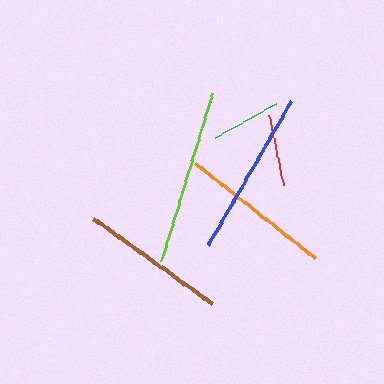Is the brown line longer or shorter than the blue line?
The blue line is longer than the brown line.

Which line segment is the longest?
The lime line is the longest at approximately 175 pixels.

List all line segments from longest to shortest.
From longest to shortest: lime, blue, orange, brown, red, green.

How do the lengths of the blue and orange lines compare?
The blue and orange lines are approximately the same length.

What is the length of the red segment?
The red segment is approximately 71 pixels long.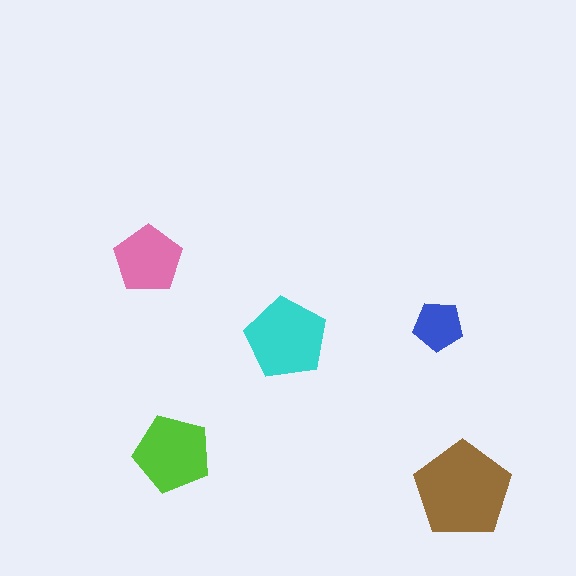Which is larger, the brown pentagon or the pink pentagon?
The brown one.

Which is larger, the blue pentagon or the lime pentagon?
The lime one.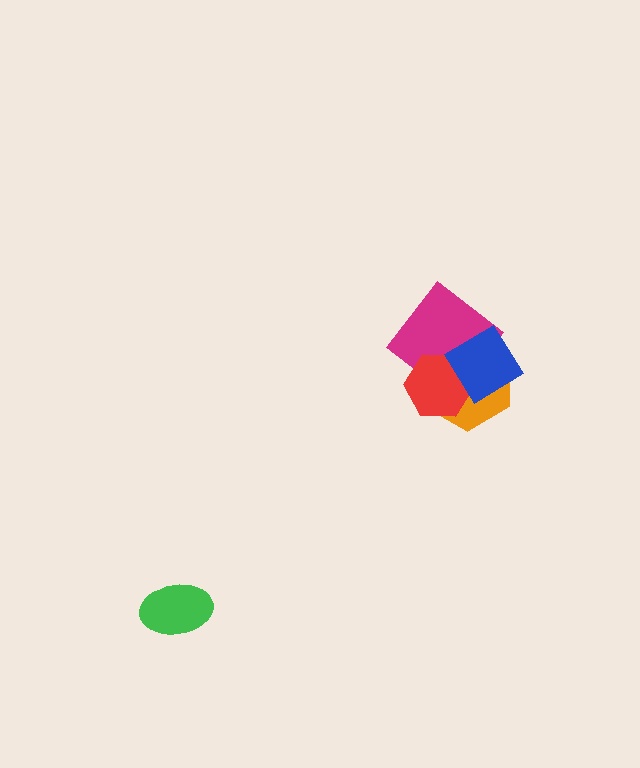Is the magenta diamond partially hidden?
Yes, it is partially covered by another shape.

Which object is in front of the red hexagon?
The blue diamond is in front of the red hexagon.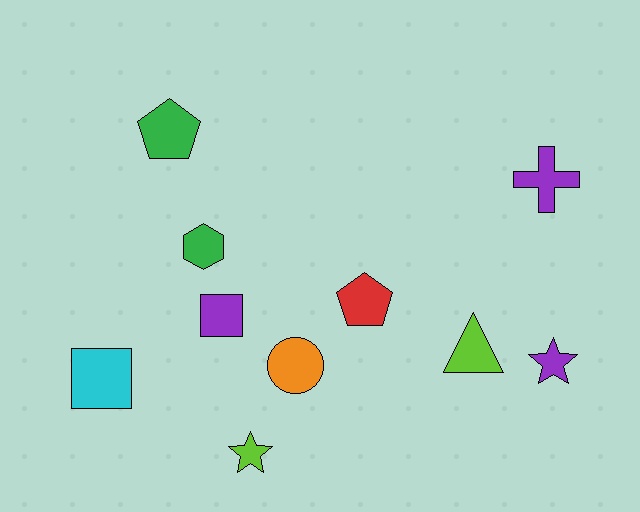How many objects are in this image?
There are 10 objects.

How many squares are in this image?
There are 2 squares.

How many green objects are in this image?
There are 2 green objects.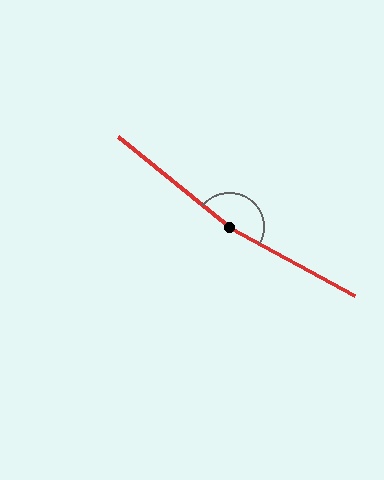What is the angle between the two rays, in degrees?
Approximately 170 degrees.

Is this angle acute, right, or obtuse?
It is obtuse.